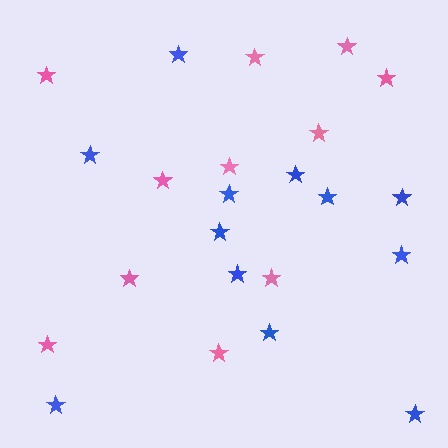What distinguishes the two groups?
There are 2 groups: one group of blue stars (12) and one group of pink stars (11).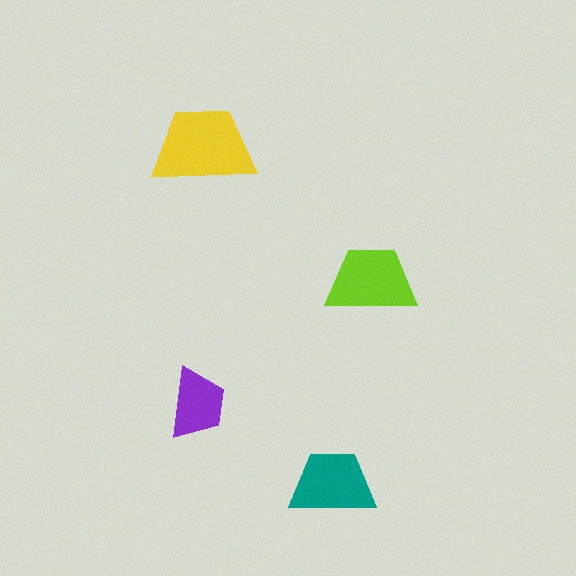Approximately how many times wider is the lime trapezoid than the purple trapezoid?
About 1.5 times wider.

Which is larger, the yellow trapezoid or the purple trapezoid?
The yellow one.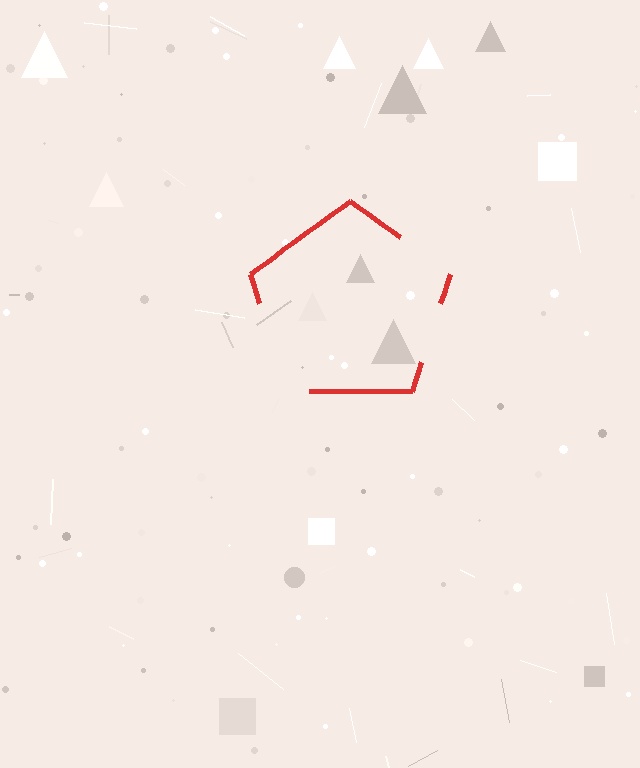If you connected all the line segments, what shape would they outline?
They would outline a pentagon.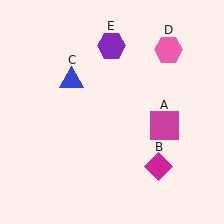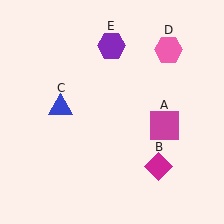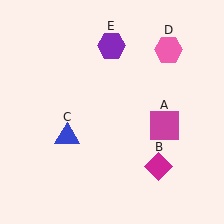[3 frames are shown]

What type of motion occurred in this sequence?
The blue triangle (object C) rotated counterclockwise around the center of the scene.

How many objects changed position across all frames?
1 object changed position: blue triangle (object C).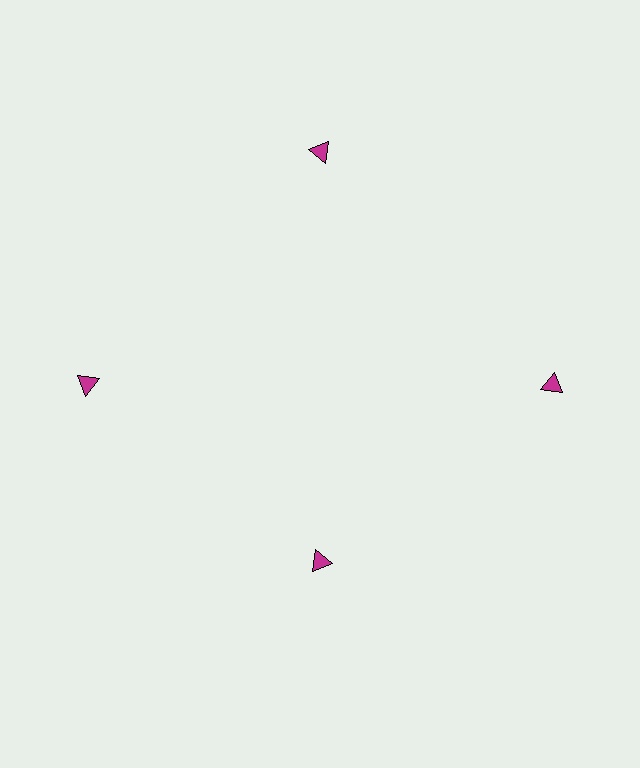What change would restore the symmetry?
The symmetry would be restored by moving it outward, back onto the ring so that all 4 triangles sit at equal angles and equal distance from the center.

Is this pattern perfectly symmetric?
No. The 4 magenta triangles are arranged in a ring, but one element near the 6 o'clock position is pulled inward toward the center, breaking the 4-fold rotational symmetry.